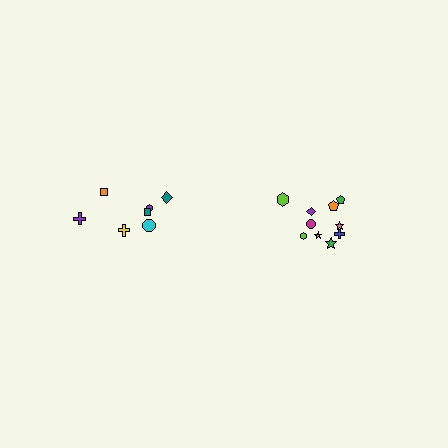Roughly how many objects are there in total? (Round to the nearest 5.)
Roughly 15 objects in total.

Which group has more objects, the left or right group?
The right group.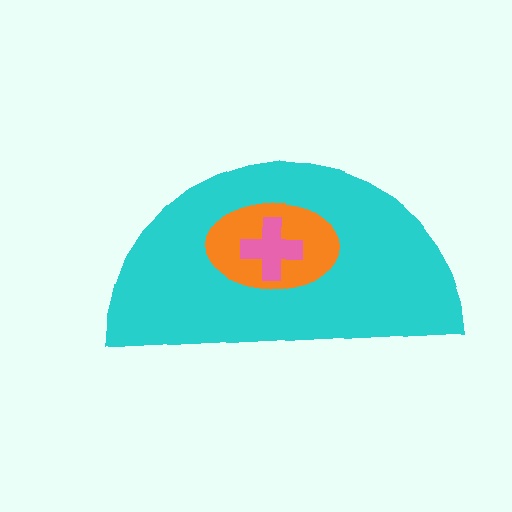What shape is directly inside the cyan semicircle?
The orange ellipse.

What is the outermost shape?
The cyan semicircle.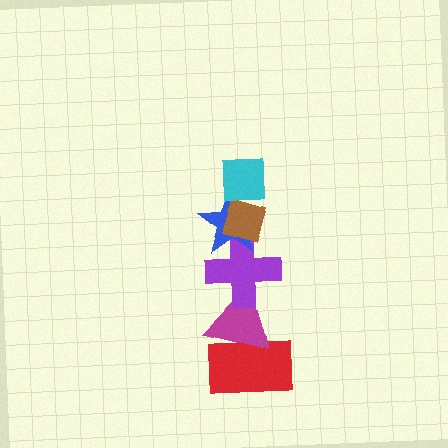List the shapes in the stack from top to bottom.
From top to bottom: the cyan square, the brown diamond, the blue star, the purple cross, the magenta triangle, the red rectangle.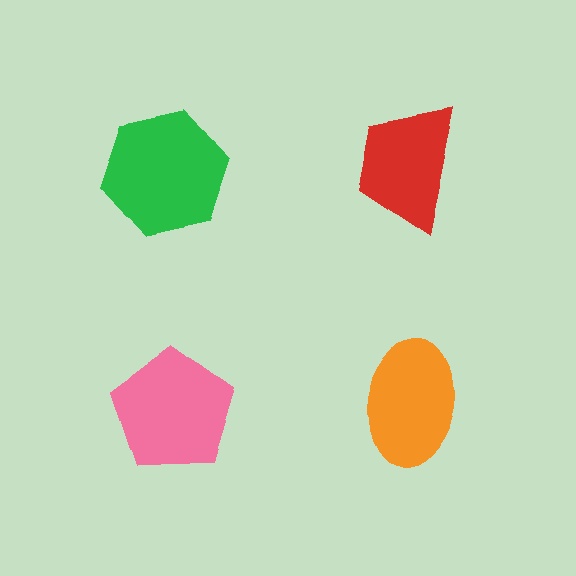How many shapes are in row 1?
2 shapes.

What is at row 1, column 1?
A green hexagon.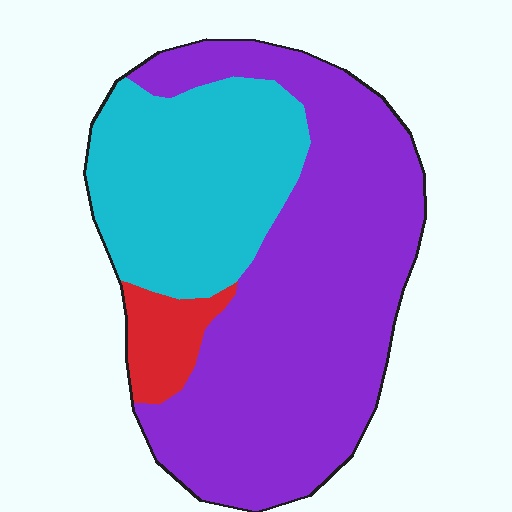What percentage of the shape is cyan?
Cyan takes up between a quarter and a half of the shape.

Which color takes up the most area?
Purple, at roughly 60%.